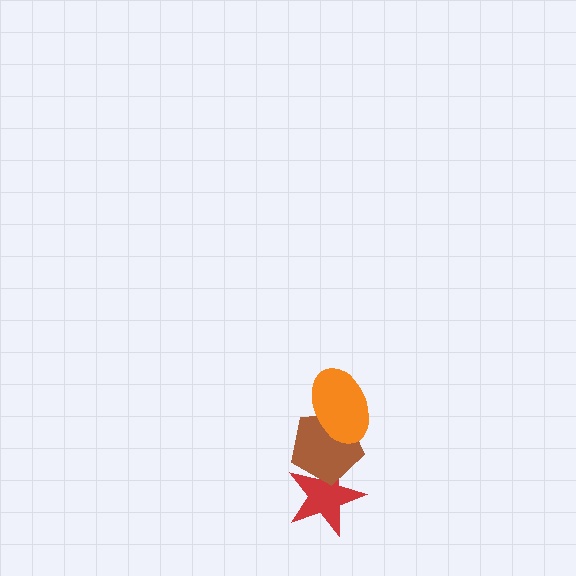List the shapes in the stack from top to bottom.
From top to bottom: the orange ellipse, the brown pentagon, the red star.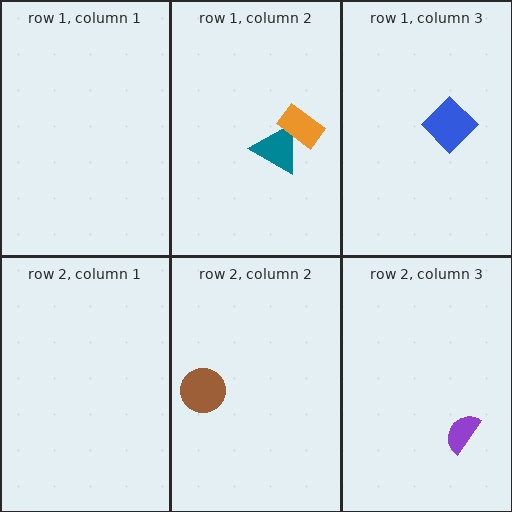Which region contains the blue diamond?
The row 1, column 3 region.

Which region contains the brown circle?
The row 2, column 2 region.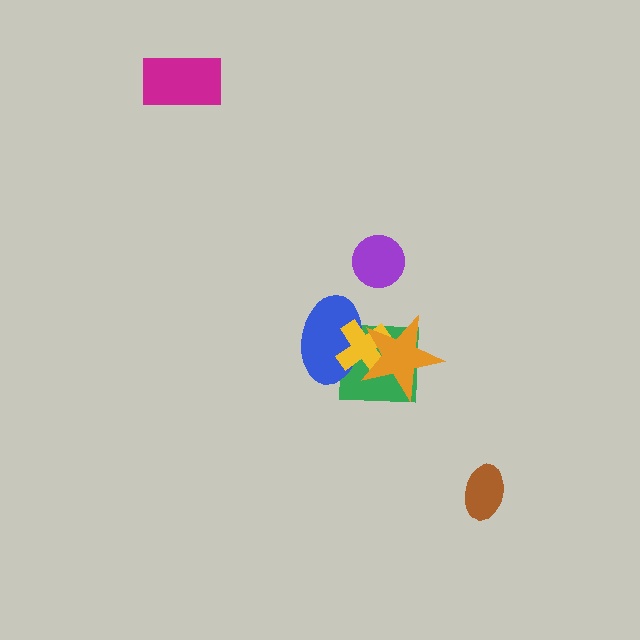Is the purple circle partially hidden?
No, no other shape covers it.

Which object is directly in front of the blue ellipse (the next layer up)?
The yellow cross is directly in front of the blue ellipse.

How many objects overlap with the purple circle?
0 objects overlap with the purple circle.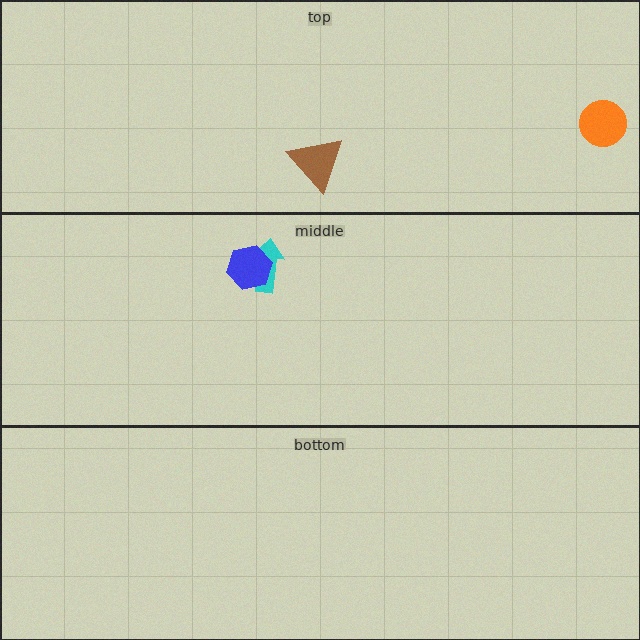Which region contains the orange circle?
The top region.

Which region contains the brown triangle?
The top region.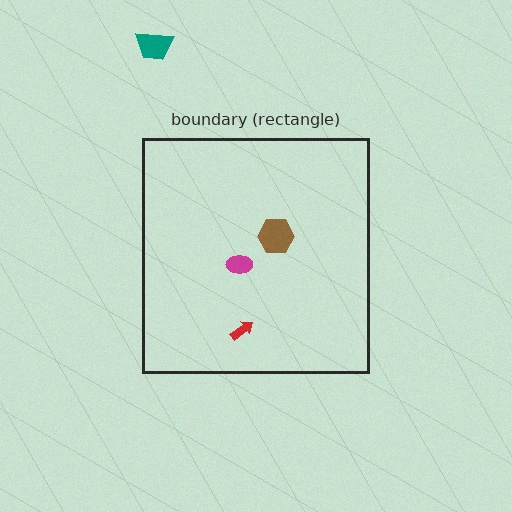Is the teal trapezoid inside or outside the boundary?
Outside.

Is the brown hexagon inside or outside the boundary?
Inside.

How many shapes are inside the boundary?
3 inside, 1 outside.